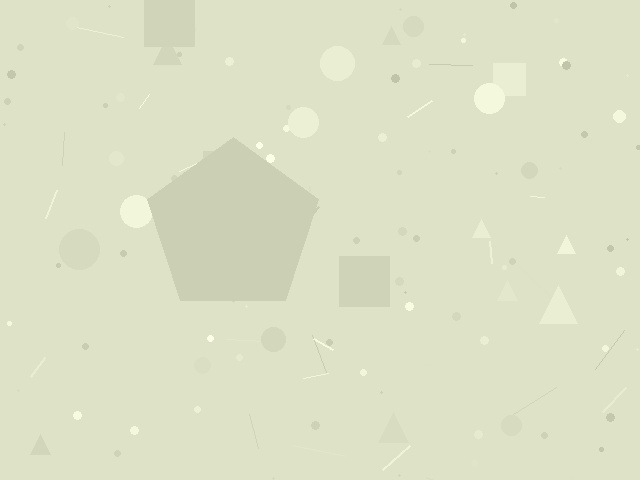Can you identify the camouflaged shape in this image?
The camouflaged shape is a pentagon.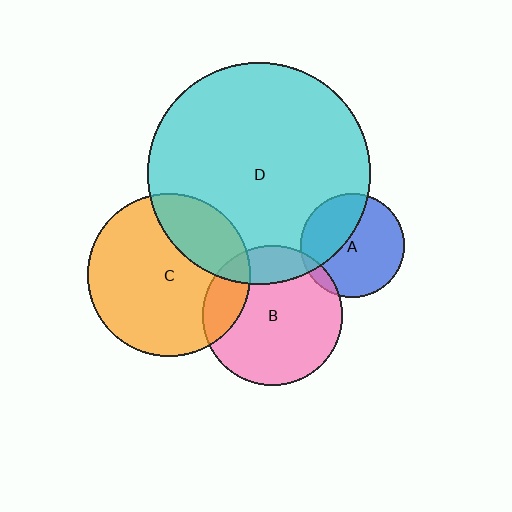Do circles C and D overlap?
Yes.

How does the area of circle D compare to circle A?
Approximately 4.5 times.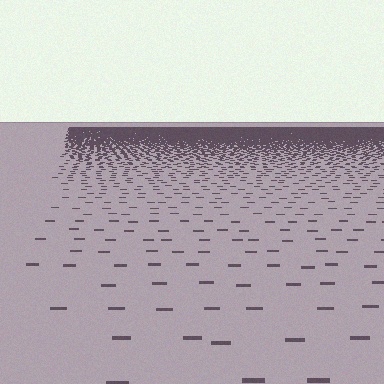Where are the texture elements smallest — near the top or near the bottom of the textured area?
Near the top.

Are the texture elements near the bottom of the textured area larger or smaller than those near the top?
Larger. Near the bottom, elements are closer to the viewer and appear at a bigger on-screen size.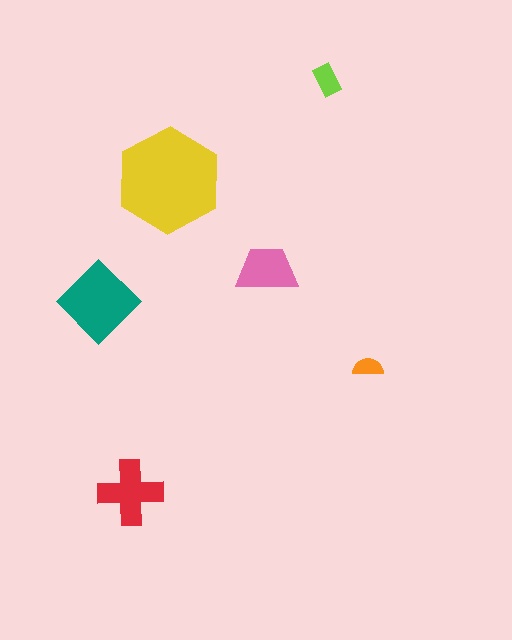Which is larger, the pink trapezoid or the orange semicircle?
The pink trapezoid.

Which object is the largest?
The yellow hexagon.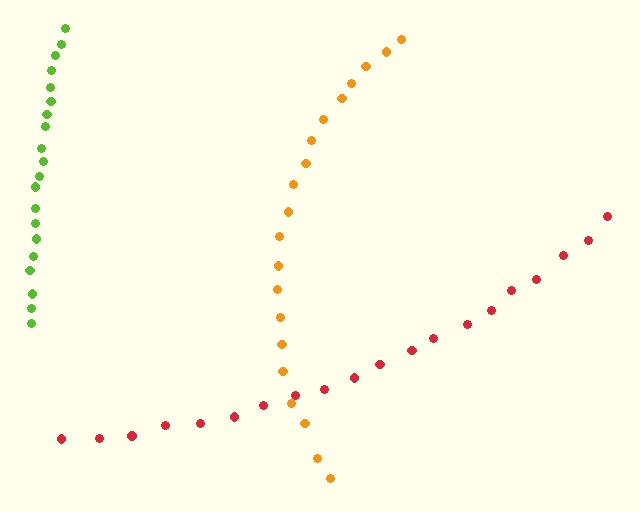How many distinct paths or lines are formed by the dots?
There are 3 distinct paths.